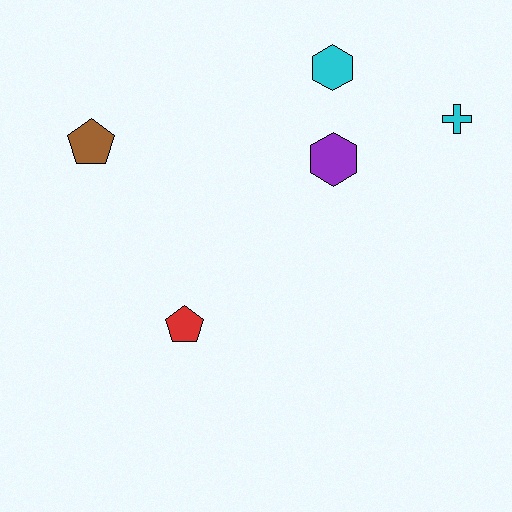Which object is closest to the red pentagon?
The brown pentagon is closest to the red pentagon.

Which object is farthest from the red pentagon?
The cyan cross is farthest from the red pentagon.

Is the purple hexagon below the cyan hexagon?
Yes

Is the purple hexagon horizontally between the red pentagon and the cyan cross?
Yes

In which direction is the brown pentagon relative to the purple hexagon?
The brown pentagon is to the left of the purple hexagon.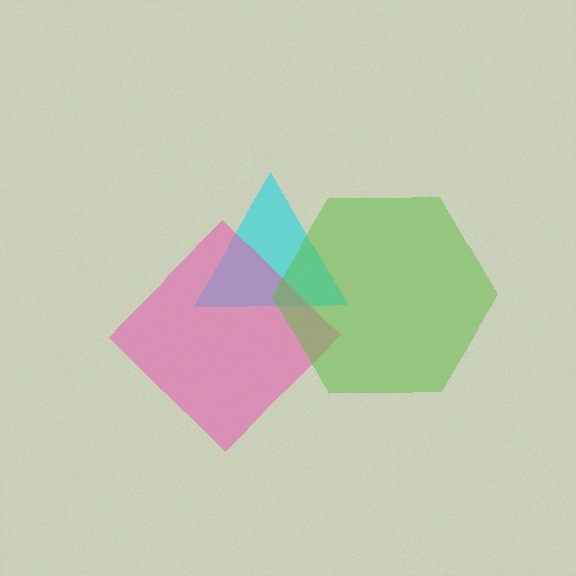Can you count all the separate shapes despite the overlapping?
Yes, there are 3 separate shapes.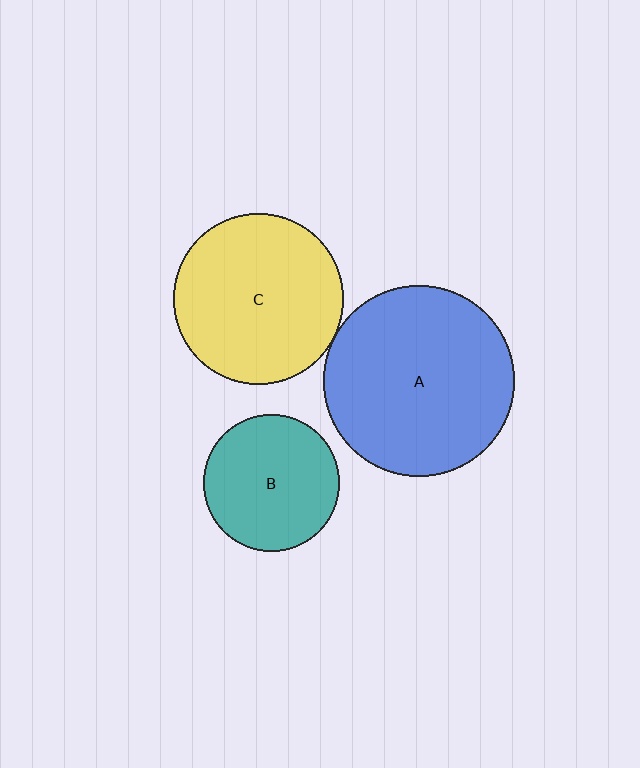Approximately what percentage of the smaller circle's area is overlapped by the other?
Approximately 5%.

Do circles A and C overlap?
Yes.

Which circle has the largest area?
Circle A (blue).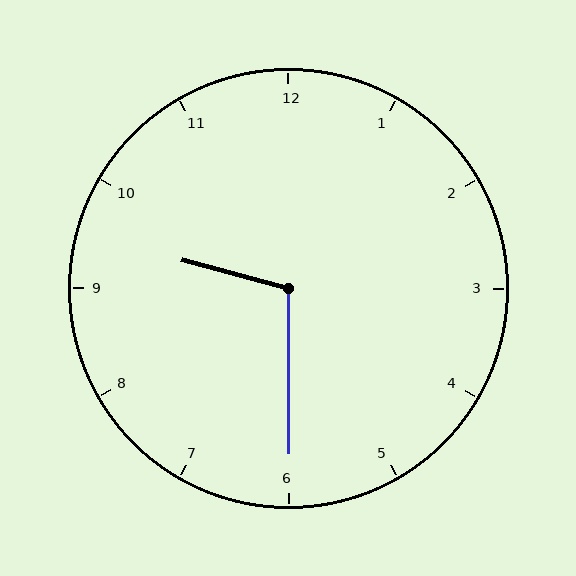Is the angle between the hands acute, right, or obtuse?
It is obtuse.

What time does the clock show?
9:30.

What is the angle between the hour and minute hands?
Approximately 105 degrees.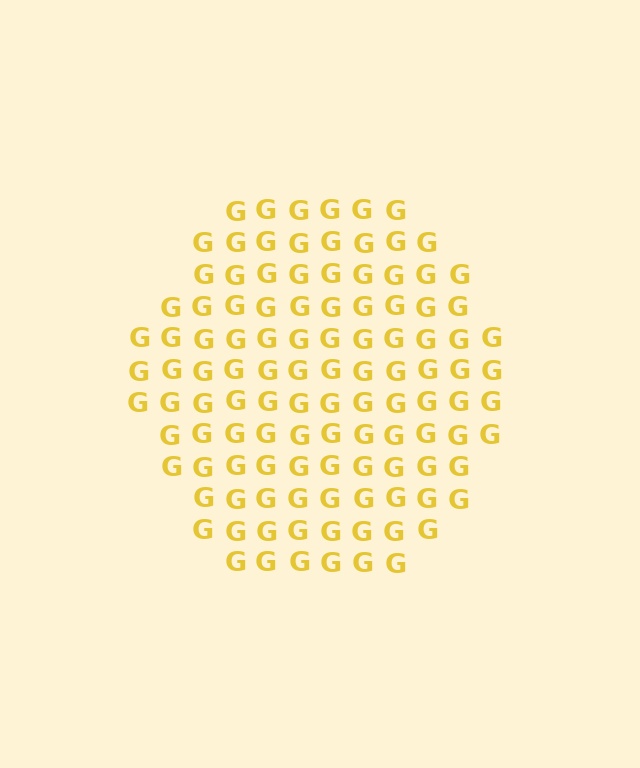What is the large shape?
The large shape is a hexagon.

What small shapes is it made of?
It is made of small letter G's.